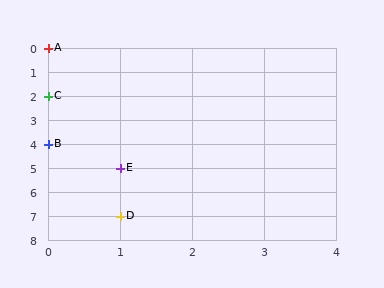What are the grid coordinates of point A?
Point A is at grid coordinates (0, 0).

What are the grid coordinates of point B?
Point B is at grid coordinates (0, 4).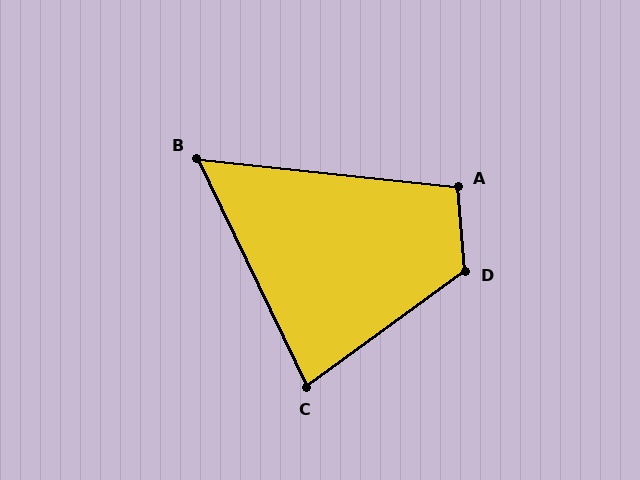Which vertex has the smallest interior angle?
B, at approximately 58 degrees.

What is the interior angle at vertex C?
Approximately 79 degrees (acute).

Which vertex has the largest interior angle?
D, at approximately 122 degrees.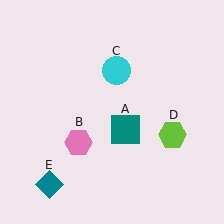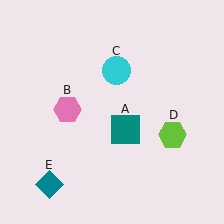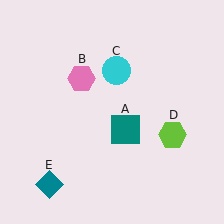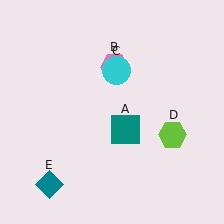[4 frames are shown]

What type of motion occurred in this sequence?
The pink hexagon (object B) rotated clockwise around the center of the scene.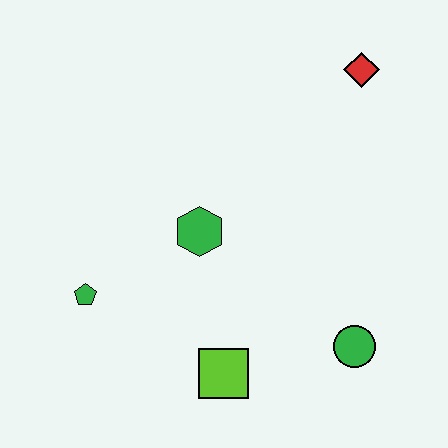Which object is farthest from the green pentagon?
The red diamond is farthest from the green pentagon.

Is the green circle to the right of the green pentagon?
Yes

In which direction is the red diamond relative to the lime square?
The red diamond is above the lime square.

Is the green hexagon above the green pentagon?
Yes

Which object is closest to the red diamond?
The green hexagon is closest to the red diamond.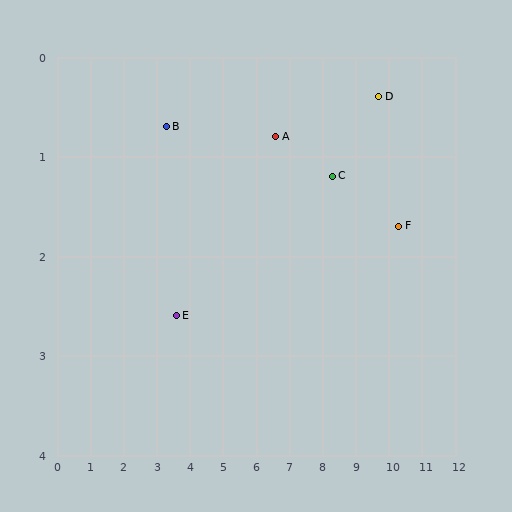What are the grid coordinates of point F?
Point F is at approximately (10.3, 1.7).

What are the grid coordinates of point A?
Point A is at approximately (6.6, 0.8).